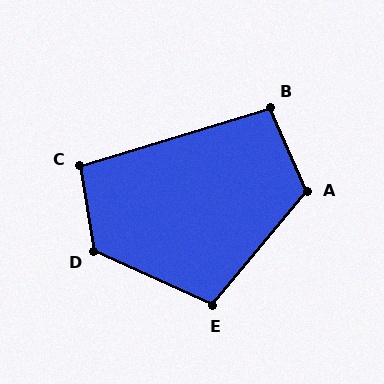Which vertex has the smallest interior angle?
B, at approximately 97 degrees.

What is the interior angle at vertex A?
Approximately 117 degrees (obtuse).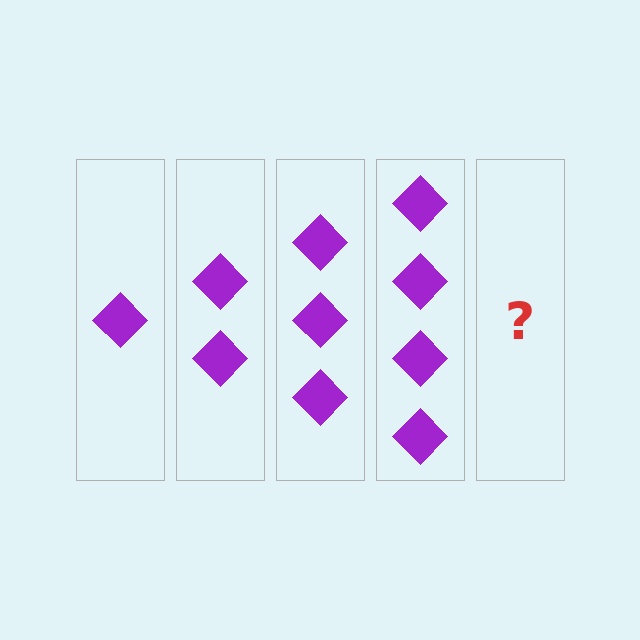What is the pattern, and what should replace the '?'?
The pattern is that each step adds one more diamond. The '?' should be 5 diamonds.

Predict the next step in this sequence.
The next step is 5 diamonds.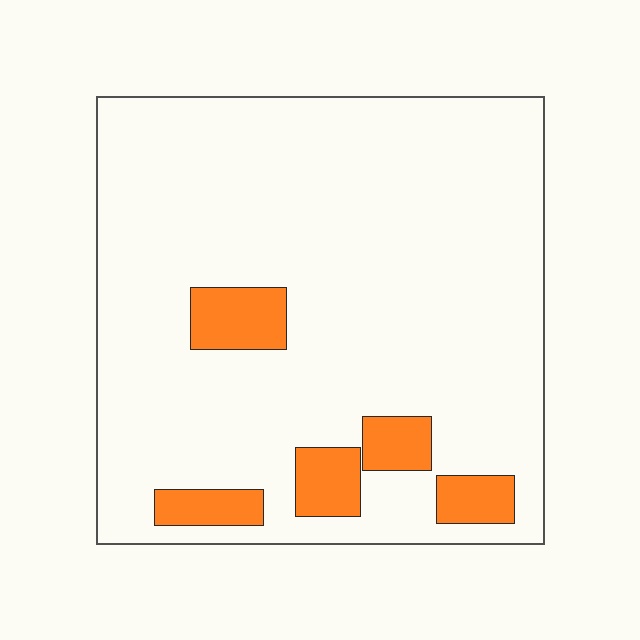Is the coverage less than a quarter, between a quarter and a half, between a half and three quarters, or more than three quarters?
Less than a quarter.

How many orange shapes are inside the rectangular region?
5.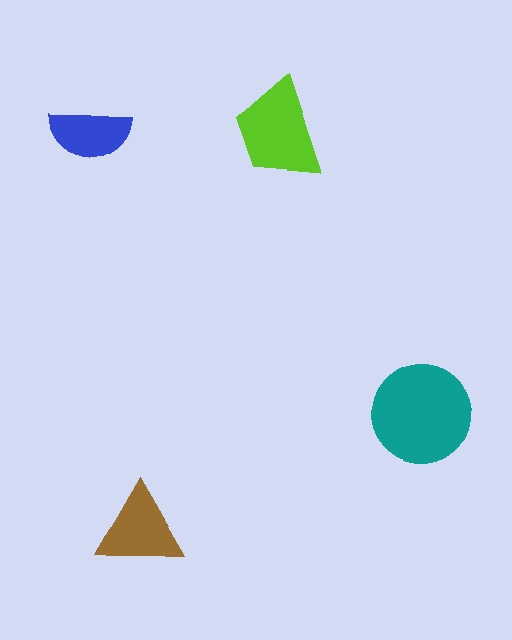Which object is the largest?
The teal circle.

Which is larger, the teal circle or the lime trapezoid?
The teal circle.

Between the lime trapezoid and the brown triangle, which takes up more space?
The lime trapezoid.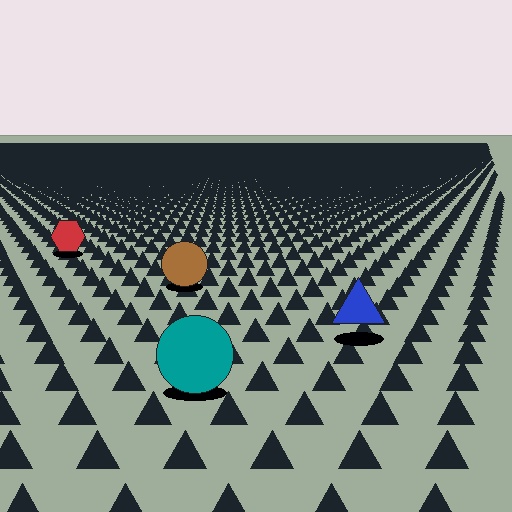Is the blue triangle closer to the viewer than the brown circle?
Yes. The blue triangle is closer — you can tell from the texture gradient: the ground texture is coarser near it.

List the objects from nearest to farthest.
From nearest to farthest: the teal circle, the blue triangle, the brown circle, the red hexagon.